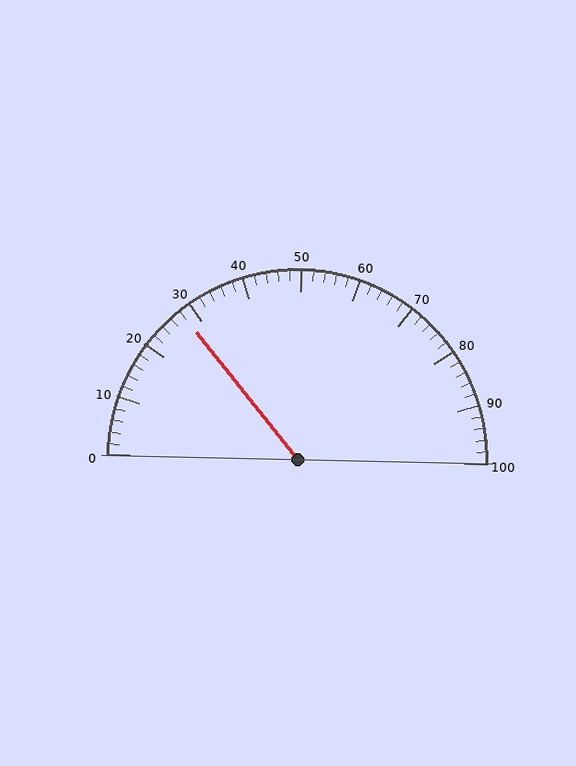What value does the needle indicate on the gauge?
The needle indicates approximately 28.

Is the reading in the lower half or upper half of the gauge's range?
The reading is in the lower half of the range (0 to 100).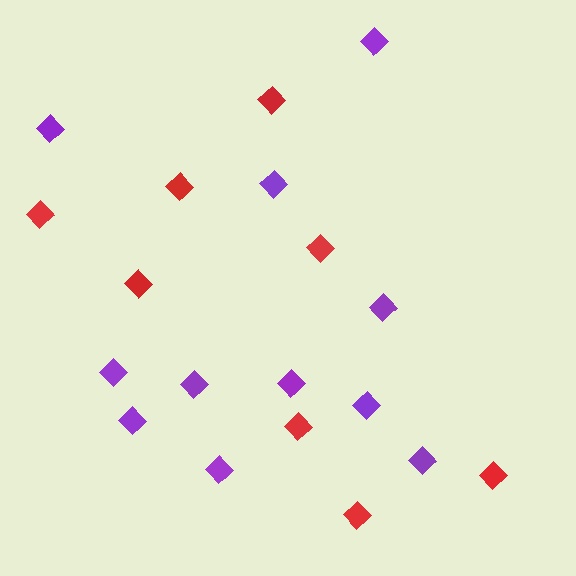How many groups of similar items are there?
There are 2 groups: one group of red diamonds (8) and one group of purple diamonds (11).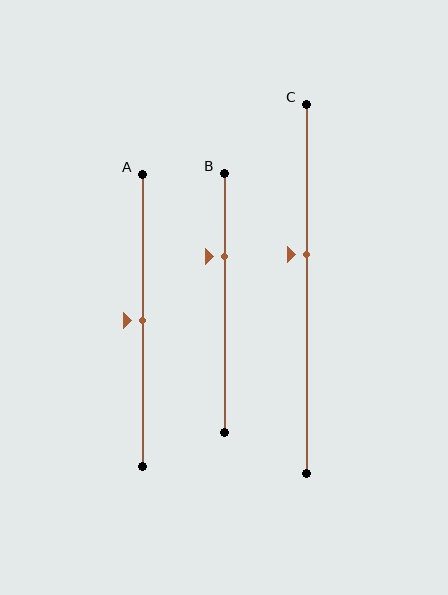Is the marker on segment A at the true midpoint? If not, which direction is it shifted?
Yes, the marker on segment A is at the true midpoint.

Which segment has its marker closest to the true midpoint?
Segment A has its marker closest to the true midpoint.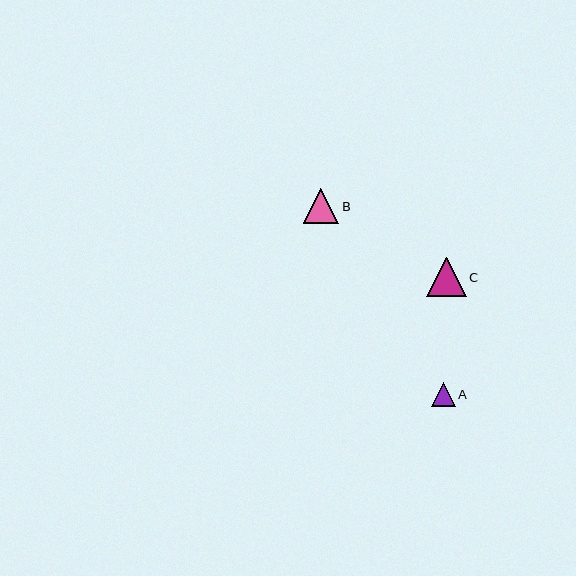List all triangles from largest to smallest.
From largest to smallest: C, B, A.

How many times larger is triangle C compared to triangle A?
Triangle C is approximately 1.7 times the size of triangle A.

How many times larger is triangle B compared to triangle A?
Triangle B is approximately 1.5 times the size of triangle A.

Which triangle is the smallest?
Triangle A is the smallest with a size of approximately 23 pixels.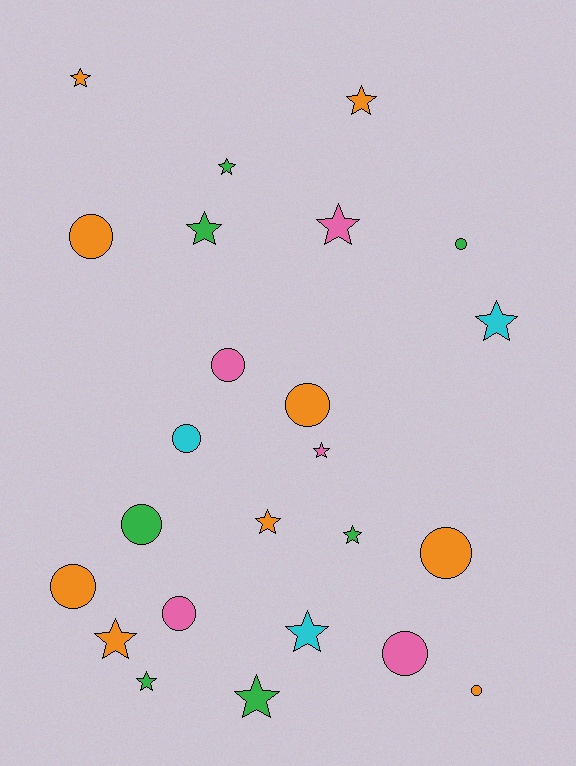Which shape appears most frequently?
Star, with 13 objects.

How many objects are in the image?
There are 24 objects.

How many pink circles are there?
There are 3 pink circles.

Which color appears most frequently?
Orange, with 9 objects.